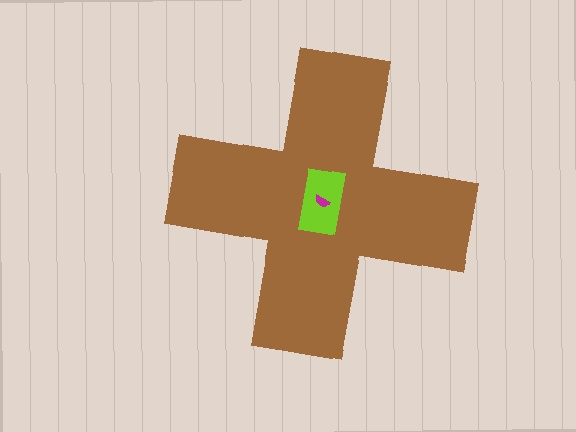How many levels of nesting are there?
3.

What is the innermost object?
The magenta semicircle.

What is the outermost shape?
The brown cross.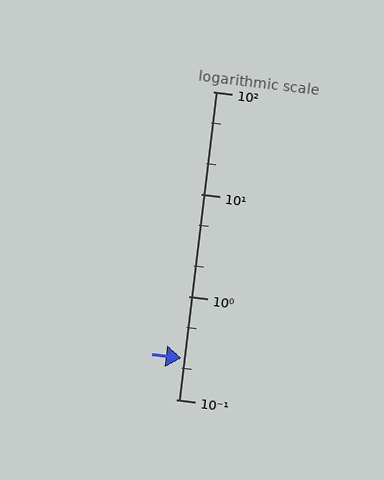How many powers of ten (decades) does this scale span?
The scale spans 3 decades, from 0.1 to 100.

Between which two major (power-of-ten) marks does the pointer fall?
The pointer is between 0.1 and 1.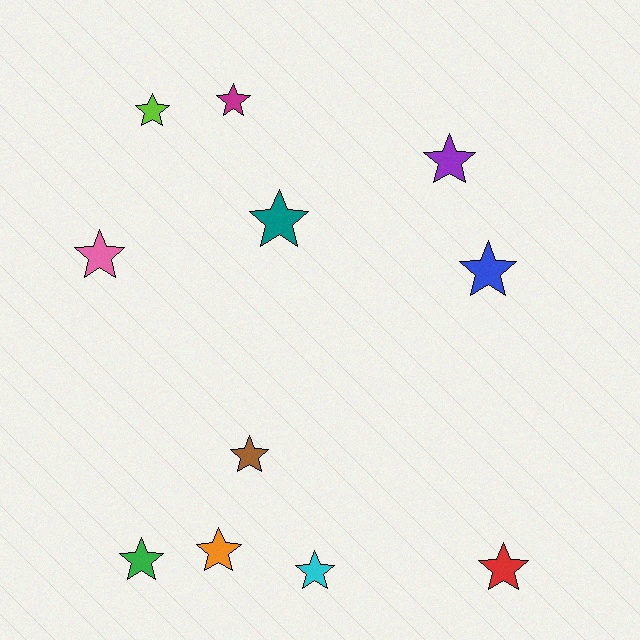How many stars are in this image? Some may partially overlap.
There are 11 stars.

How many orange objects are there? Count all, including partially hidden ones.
There is 1 orange object.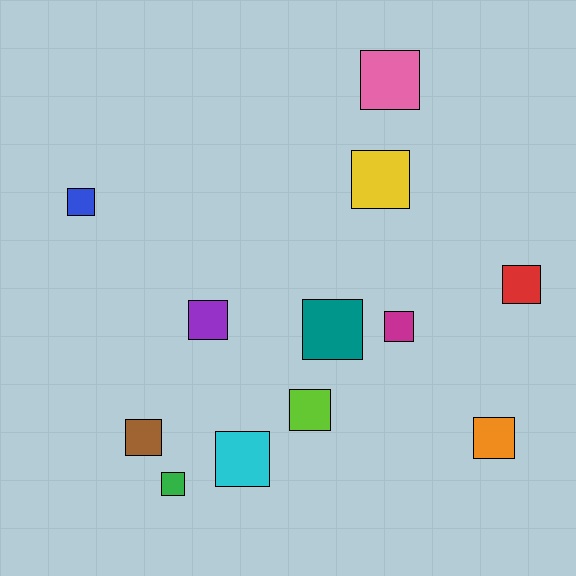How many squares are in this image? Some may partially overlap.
There are 12 squares.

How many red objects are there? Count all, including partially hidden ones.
There is 1 red object.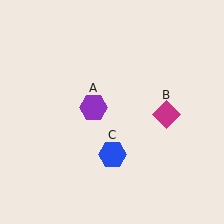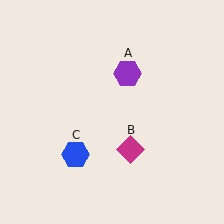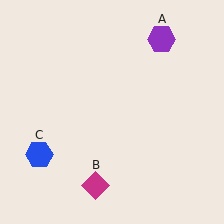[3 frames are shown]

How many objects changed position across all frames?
3 objects changed position: purple hexagon (object A), magenta diamond (object B), blue hexagon (object C).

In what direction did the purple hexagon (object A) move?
The purple hexagon (object A) moved up and to the right.